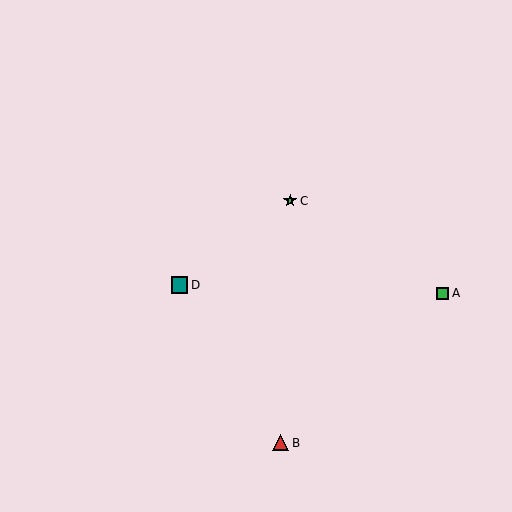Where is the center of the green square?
The center of the green square is at (443, 294).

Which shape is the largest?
The teal square (labeled D) is the largest.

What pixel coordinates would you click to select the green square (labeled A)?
Click at (443, 294) to select the green square A.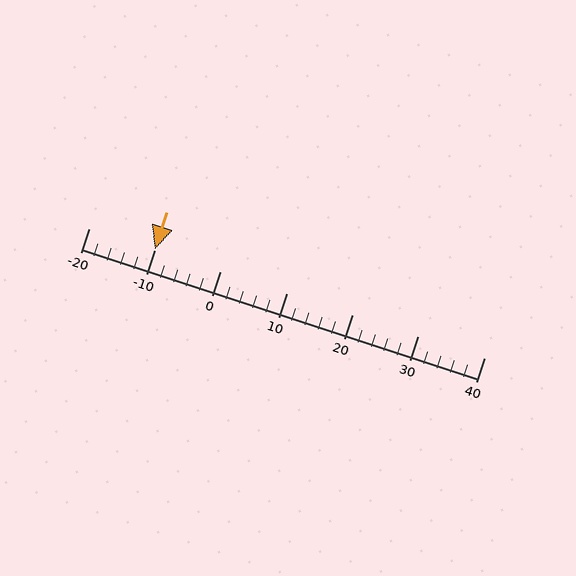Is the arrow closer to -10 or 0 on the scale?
The arrow is closer to -10.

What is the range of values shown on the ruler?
The ruler shows values from -20 to 40.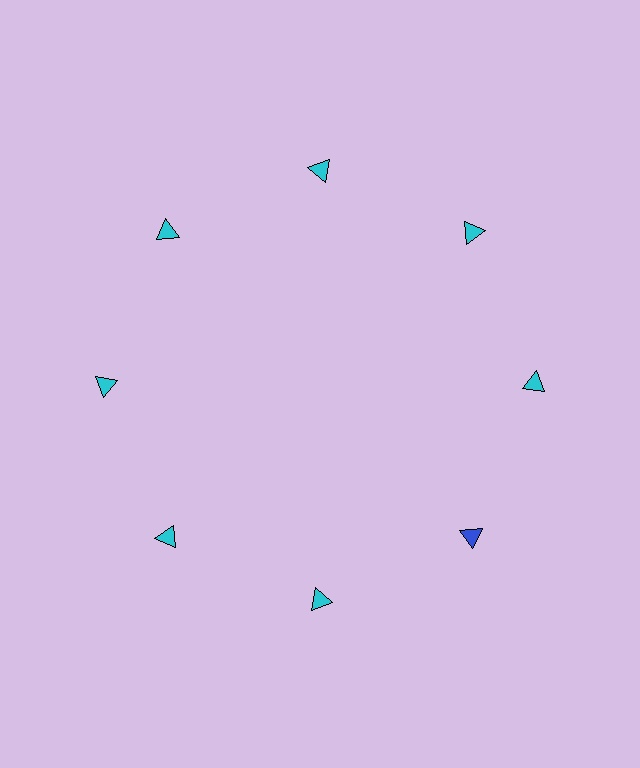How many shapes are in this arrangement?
There are 8 shapes arranged in a ring pattern.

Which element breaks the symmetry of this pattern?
The blue triangle at roughly the 4 o'clock position breaks the symmetry. All other shapes are cyan triangles.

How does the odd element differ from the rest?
It has a different color: blue instead of cyan.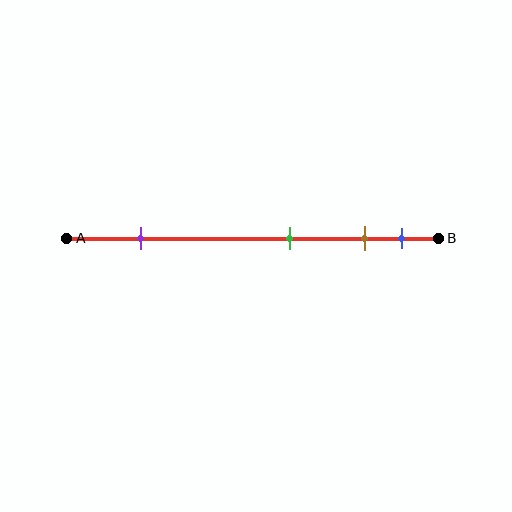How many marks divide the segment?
There are 4 marks dividing the segment.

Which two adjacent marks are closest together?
The brown and blue marks are the closest adjacent pair.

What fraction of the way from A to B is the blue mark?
The blue mark is approximately 90% (0.9) of the way from A to B.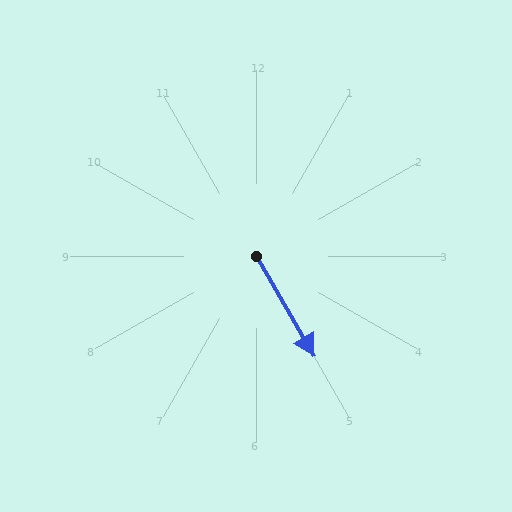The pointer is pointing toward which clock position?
Roughly 5 o'clock.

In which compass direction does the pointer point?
Southeast.